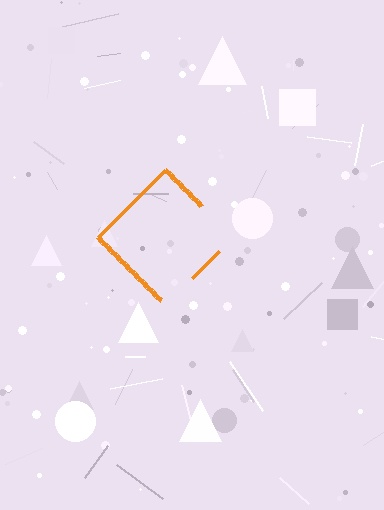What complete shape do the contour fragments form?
The contour fragments form a diamond.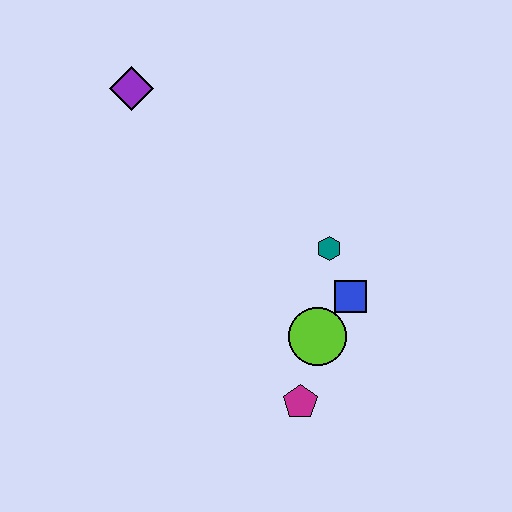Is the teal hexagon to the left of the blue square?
Yes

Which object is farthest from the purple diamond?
The magenta pentagon is farthest from the purple diamond.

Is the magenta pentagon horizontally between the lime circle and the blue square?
No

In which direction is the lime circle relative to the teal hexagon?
The lime circle is below the teal hexagon.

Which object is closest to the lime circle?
The blue square is closest to the lime circle.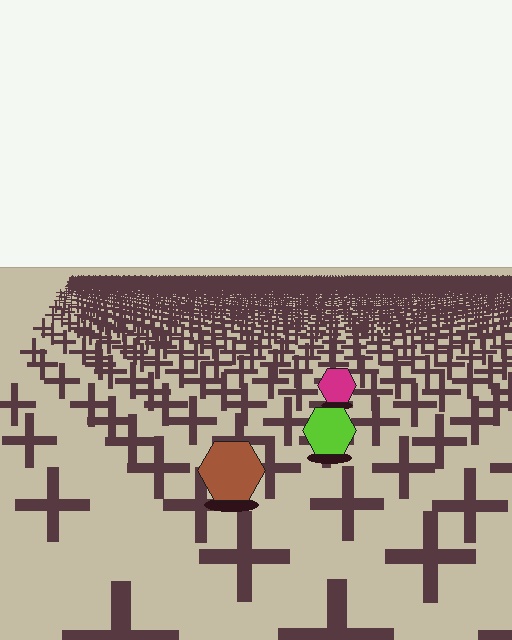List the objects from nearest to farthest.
From nearest to farthest: the brown hexagon, the lime hexagon, the magenta hexagon.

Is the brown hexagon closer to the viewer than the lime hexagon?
Yes. The brown hexagon is closer — you can tell from the texture gradient: the ground texture is coarser near it.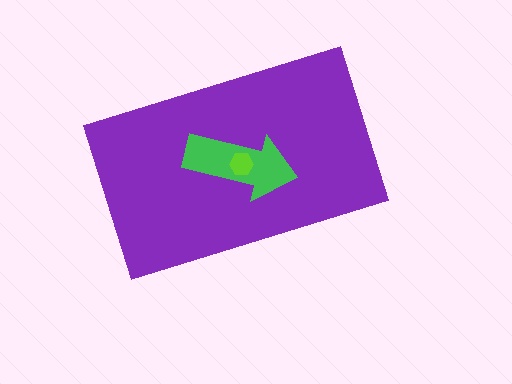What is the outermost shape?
The purple rectangle.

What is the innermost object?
The lime hexagon.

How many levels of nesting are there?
3.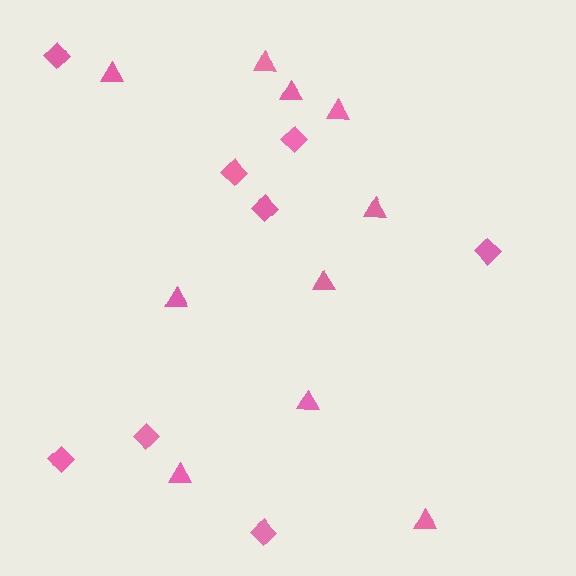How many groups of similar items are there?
There are 2 groups: one group of diamonds (8) and one group of triangles (10).